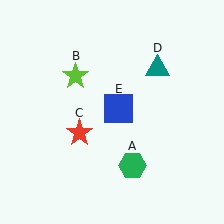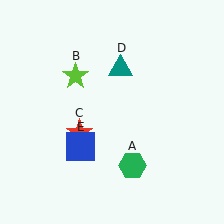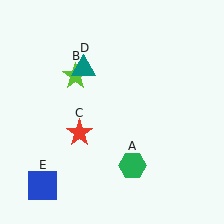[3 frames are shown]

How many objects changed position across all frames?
2 objects changed position: teal triangle (object D), blue square (object E).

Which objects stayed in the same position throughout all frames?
Green hexagon (object A) and lime star (object B) and red star (object C) remained stationary.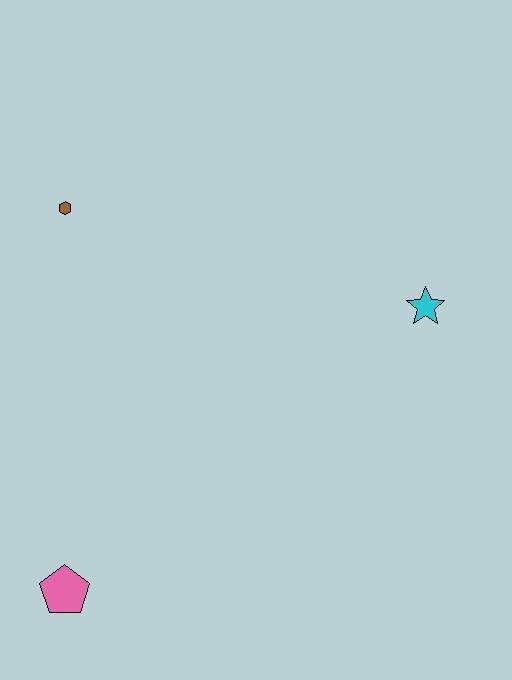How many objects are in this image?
There are 3 objects.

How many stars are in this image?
There is 1 star.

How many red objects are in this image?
There are no red objects.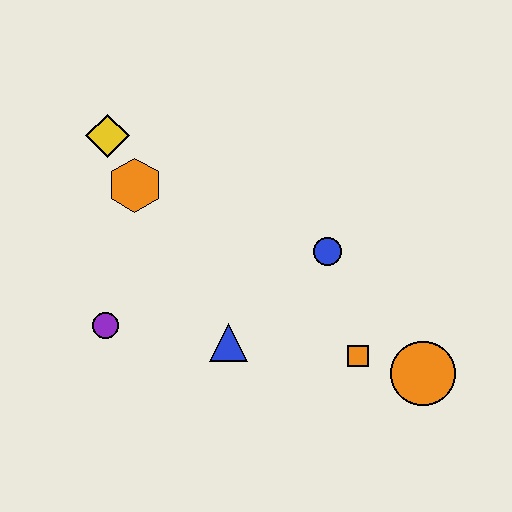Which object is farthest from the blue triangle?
The yellow diamond is farthest from the blue triangle.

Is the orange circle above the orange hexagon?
No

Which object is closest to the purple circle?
The blue triangle is closest to the purple circle.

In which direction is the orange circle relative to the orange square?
The orange circle is to the right of the orange square.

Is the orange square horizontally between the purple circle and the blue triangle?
No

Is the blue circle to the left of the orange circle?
Yes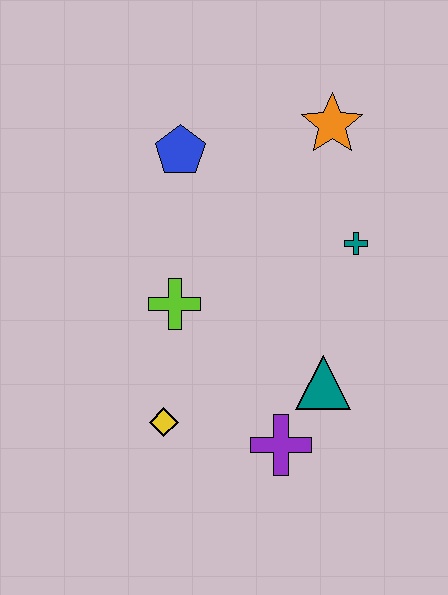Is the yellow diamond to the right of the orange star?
No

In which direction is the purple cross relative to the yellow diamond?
The purple cross is to the right of the yellow diamond.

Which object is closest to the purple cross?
The teal triangle is closest to the purple cross.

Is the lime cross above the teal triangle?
Yes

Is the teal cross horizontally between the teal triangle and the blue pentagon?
No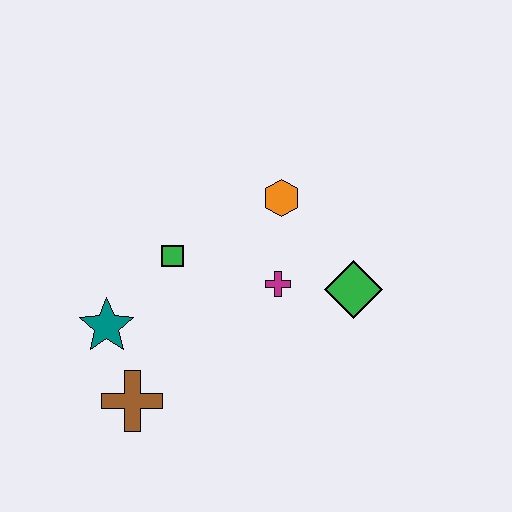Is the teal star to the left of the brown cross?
Yes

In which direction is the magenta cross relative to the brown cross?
The magenta cross is to the right of the brown cross.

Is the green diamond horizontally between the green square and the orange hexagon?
No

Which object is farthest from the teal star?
The green diamond is farthest from the teal star.